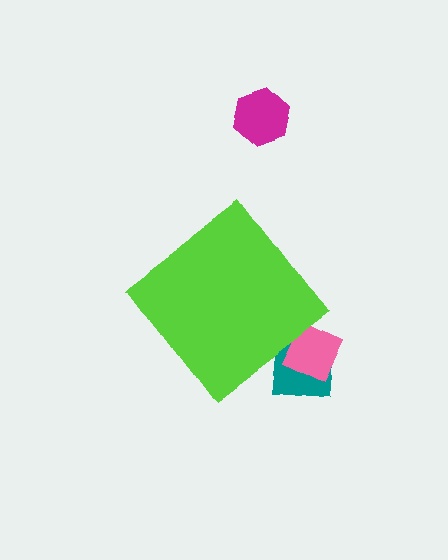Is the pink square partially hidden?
Yes, the pink square is partially hidden behind the lime diamond.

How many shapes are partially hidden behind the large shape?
2 shapes are partially hidden.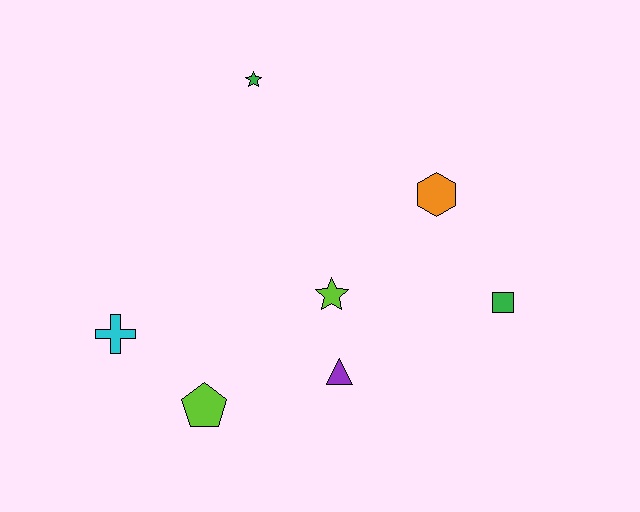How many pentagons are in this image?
There is 1 pentagon.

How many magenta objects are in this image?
There are no magenta objects.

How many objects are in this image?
There are 7 objects.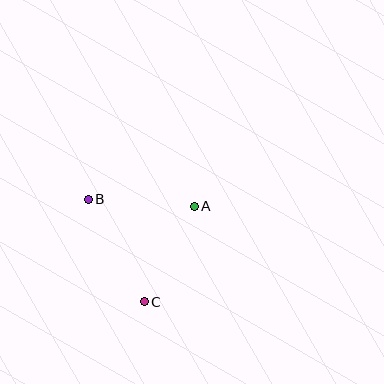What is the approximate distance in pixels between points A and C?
The distance between A and C is approximately 108 pixels.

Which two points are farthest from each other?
Points B and C are farthest from each other.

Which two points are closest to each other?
Points A and B are closest to each other.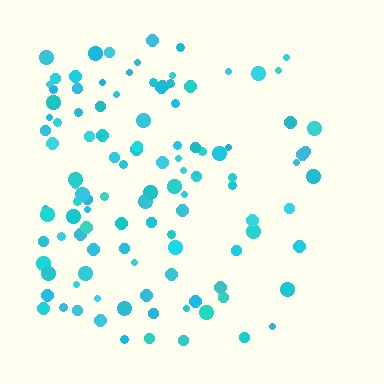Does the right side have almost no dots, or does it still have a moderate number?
Still a moderate number, just noticeably fewer than the left.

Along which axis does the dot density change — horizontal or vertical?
Horizontal.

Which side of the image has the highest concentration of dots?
The left.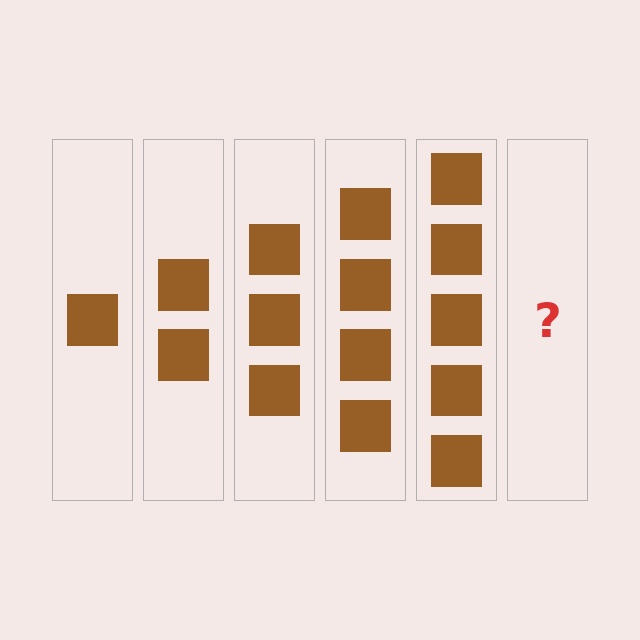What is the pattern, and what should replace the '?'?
The pattern is that each step adds one more square. The '?' should be 6 squares.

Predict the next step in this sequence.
The next step is 6 squares.